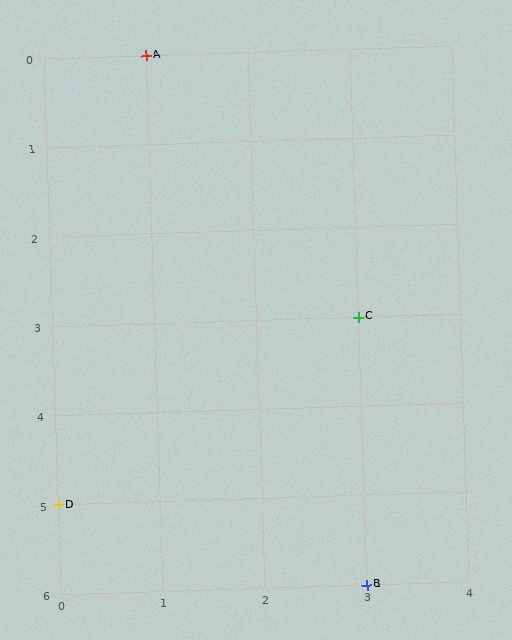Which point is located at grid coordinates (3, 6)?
Point B is at (3, 6).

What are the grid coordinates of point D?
Point D is at grid coordinates (0, 5).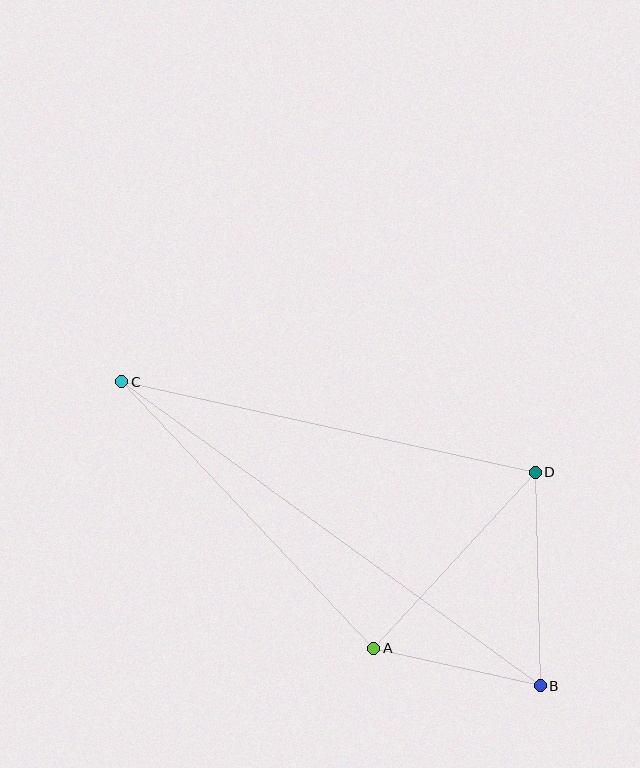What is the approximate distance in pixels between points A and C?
The distance between A and C is approximately 367 pixels.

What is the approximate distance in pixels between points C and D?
The distance between C and D is approximately 423 pixels.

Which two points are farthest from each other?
Points B and C are farthest from each other.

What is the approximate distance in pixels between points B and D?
The distance between B and D is approximately 213 pixels.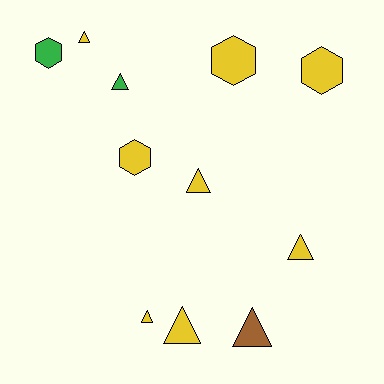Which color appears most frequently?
Yellow, with 8 objects.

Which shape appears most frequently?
Triangle, with 7 objects.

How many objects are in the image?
There are 11 objects.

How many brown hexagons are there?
There are no brown hexagons.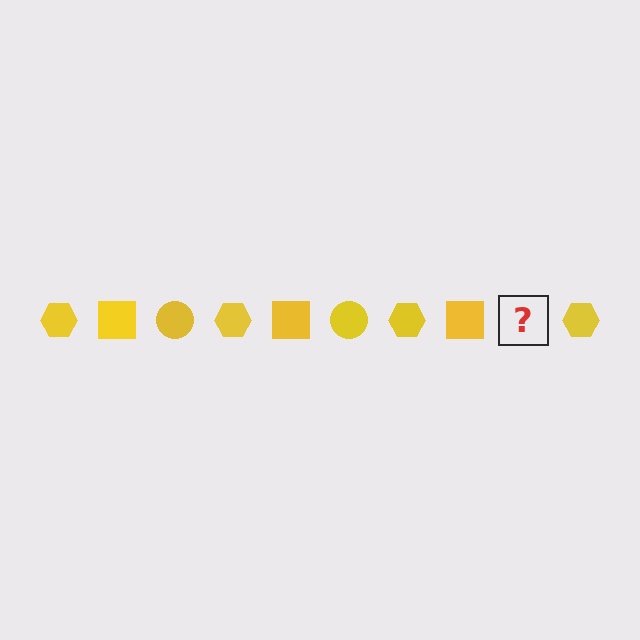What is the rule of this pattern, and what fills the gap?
The rule is that the pattern cycles through hexagon, square, circle shapes in yellow. The gap should be filled with a yellow circle.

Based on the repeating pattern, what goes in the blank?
The blank should be a yellow circle.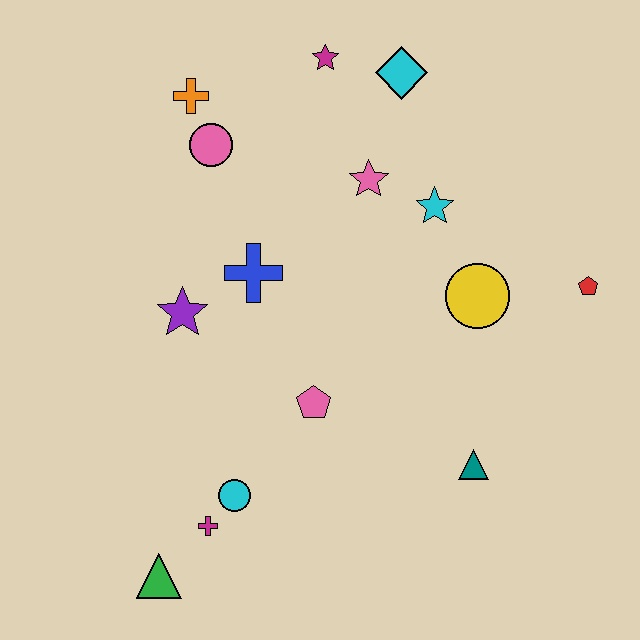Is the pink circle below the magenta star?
Yes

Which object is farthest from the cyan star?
The green triangle is farthest from the cyan star.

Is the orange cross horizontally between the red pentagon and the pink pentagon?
No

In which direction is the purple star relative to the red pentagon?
The purple star is to the left of the red pentagon.